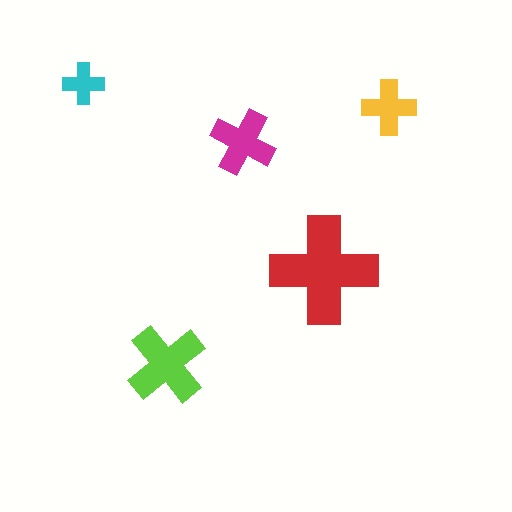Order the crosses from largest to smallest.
the red one, the lime one, the magenta one, the yellow one, the cyan one.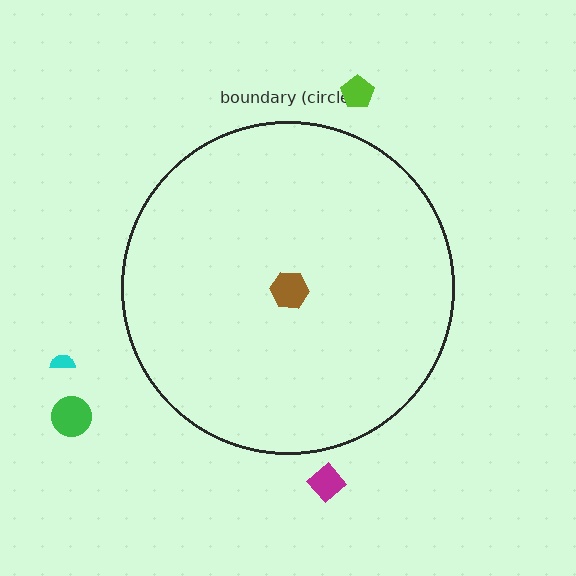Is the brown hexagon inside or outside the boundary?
Inside.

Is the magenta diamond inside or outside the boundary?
Outside.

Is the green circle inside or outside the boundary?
Outside.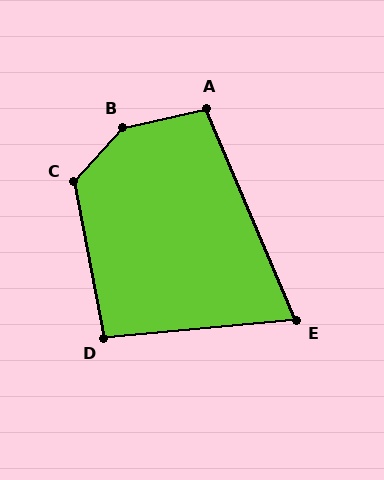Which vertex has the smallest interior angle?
E, at approximately 72 degrees.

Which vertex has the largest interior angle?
B, at approximately 145 degrees.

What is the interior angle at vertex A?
Approximately 100 degrees (obtuse).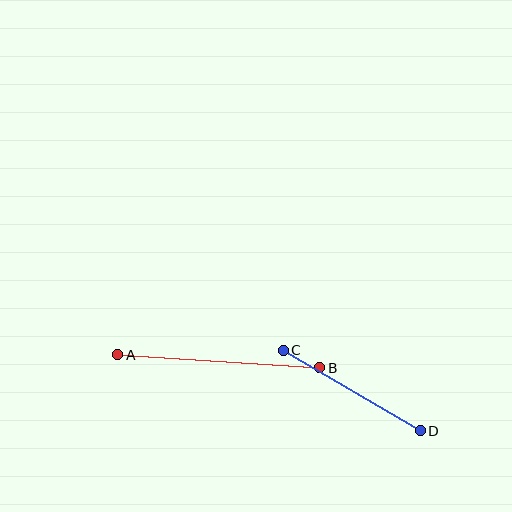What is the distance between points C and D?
The distance is approximately 159 pixels.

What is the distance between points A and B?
The distance is approximately 202 pixels.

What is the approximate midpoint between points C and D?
The midpoint is at approximately (352, 390) pixels.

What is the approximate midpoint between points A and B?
The midpoint is at approximately (219, 361) pixels.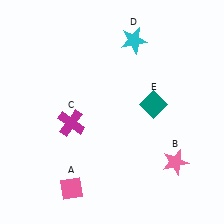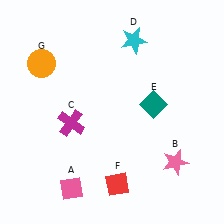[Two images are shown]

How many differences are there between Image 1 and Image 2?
There are 2 differences between the two images.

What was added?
A red diamond (F), an orange circle (G) were added in Image 2.